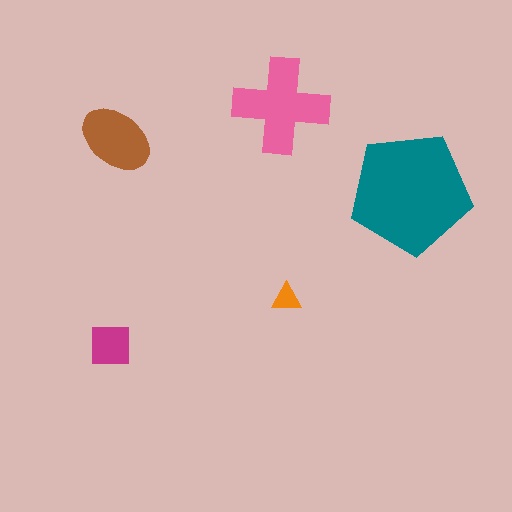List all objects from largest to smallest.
The teal pentagon, the pink cross, the brown ellipse, the magenta square, the orange triangle.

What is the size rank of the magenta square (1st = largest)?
4th.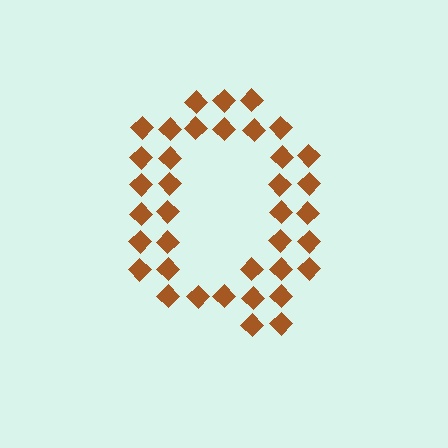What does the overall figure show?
The overall figure shows the letter Q.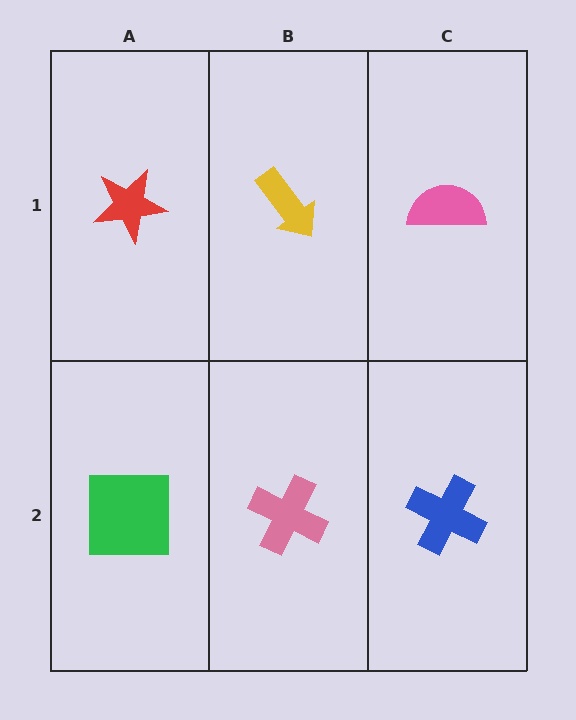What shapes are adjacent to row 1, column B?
A pink cross (row 2, column B), a red star (row 1, column A), a pink semicircle (row 1, column C).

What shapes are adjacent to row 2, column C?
A pink semicircle (row 1, column C), a pink cross (row 2, column B).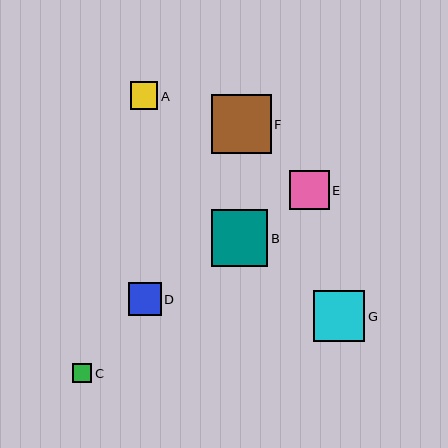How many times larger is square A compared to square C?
Square A is approximately 1.4 times the size of square C.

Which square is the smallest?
Square C is the smallest with a size of approximately 19 pixels.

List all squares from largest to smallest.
From largest to smallest: F, B, G, E, D, A, C.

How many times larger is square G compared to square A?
Square G is approximately 1.9 times the size of square A.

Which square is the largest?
Square F is the largest with a size of approximately 60 pixels.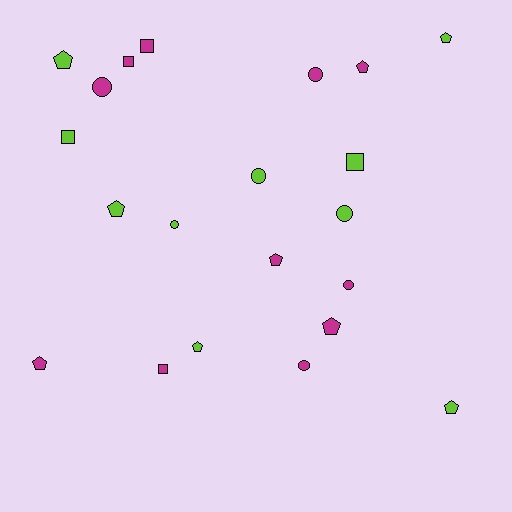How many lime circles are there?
There are 3 lime circles.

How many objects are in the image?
There are 21 objects.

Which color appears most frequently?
Magenta, with 11 objects.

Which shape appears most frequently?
Pentagon, with 9 objects.